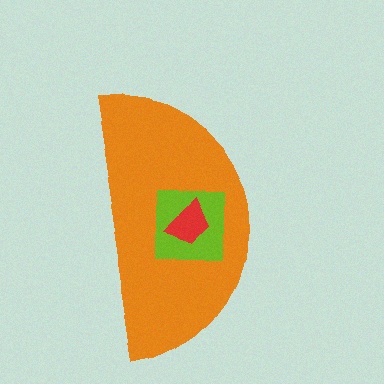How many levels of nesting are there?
3.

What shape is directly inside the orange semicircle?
The lime square.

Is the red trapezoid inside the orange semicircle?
Yes.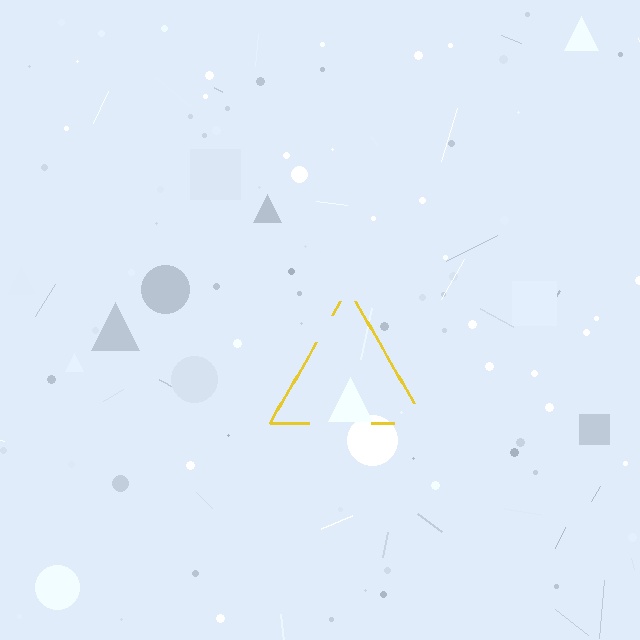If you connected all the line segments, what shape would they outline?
They would outline a triangle.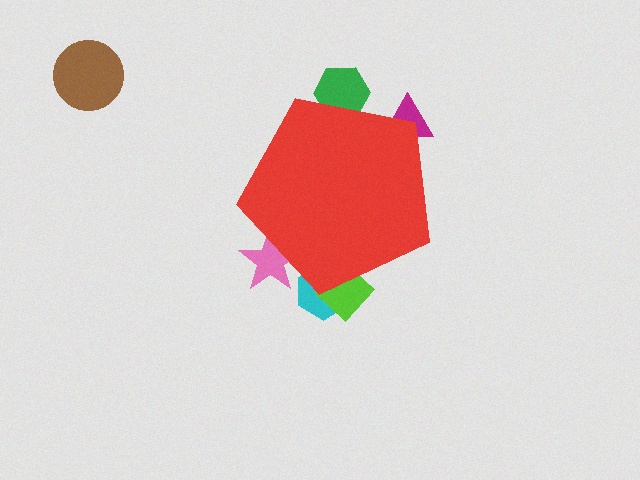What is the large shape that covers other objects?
A red pentagon.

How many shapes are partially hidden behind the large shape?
5 shapes are partially hidden.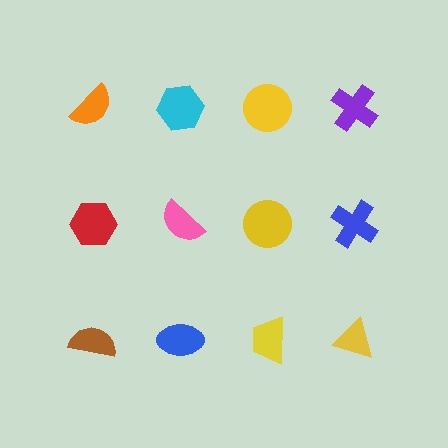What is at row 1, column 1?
An orange semicircle.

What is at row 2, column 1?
A red hexagon.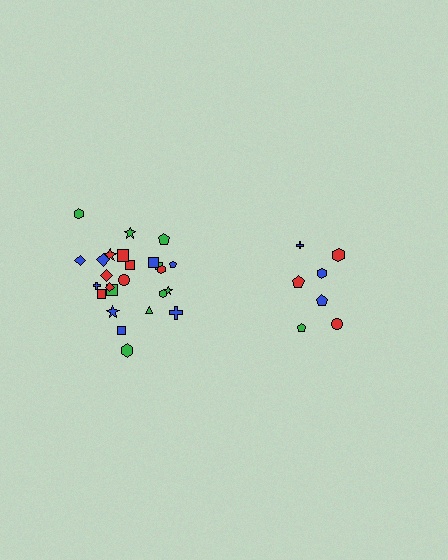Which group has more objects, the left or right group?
The left group.